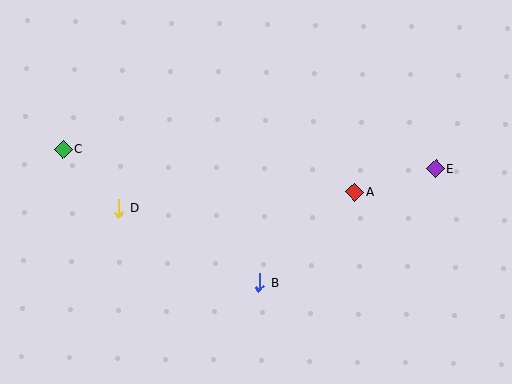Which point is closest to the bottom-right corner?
Point E is closest to the bottom-right corner.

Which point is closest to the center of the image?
Point B at (260, 283) is closest to the center.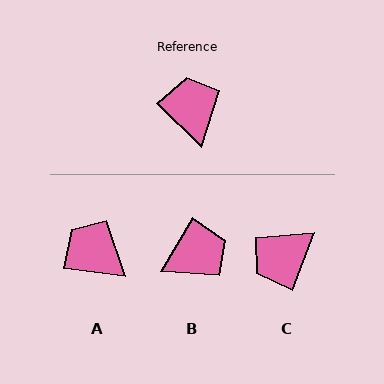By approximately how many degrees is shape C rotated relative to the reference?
Approximately 113 degrees counter-clockwise.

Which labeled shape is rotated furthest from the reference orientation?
C, about 113 degrees away.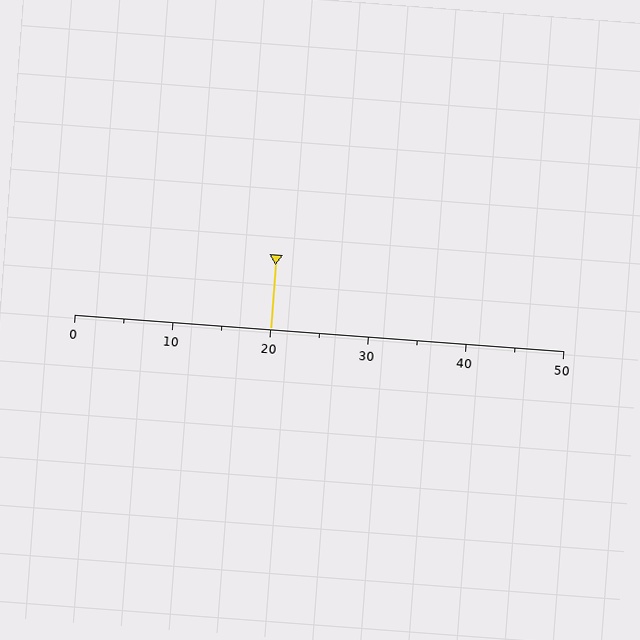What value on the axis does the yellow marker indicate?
The marker indicates approximately 20.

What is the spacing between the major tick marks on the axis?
The major ticks are spaced 10 apart.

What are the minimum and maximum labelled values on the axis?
The axis runs from 0 to 50.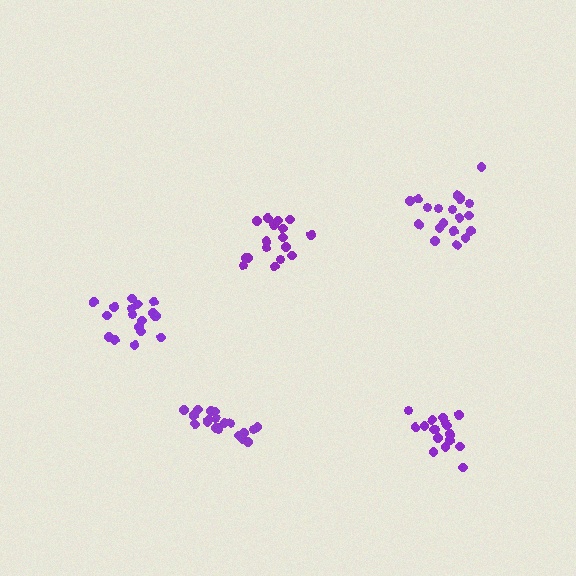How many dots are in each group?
Group 1: 17 dots, Group 2: 20 dots, Group 3: 18 dots, Group 4: 19 dots, Group 5: 18 dots (92 total).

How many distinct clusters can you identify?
There are 5 distinct clusters.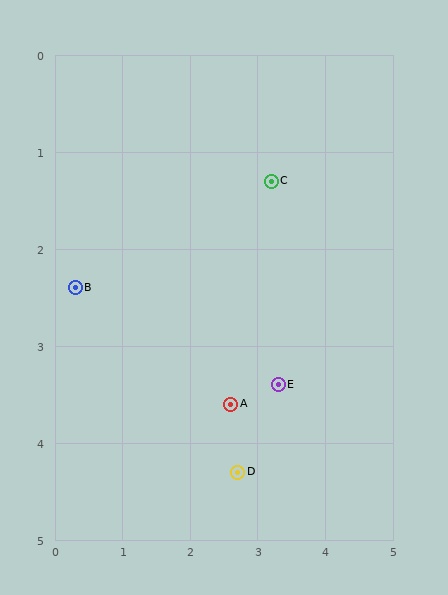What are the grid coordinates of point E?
Point E is at approximately (3.3, 3.4).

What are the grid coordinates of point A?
Point A is at approximately (2.6, 3.6).